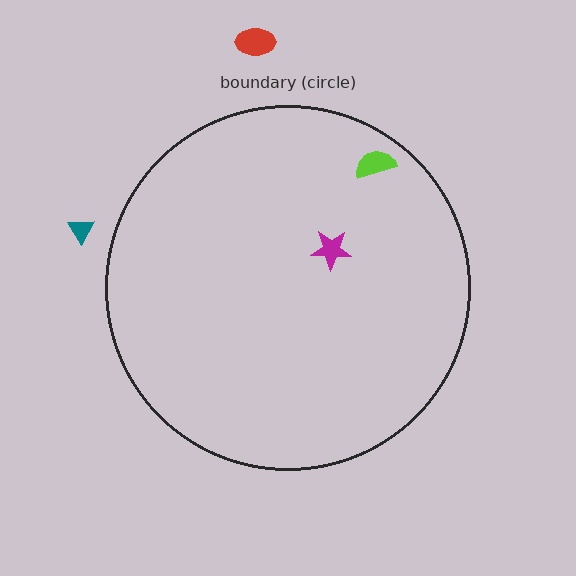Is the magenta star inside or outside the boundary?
Inside.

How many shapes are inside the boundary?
2 inside, 2 outside.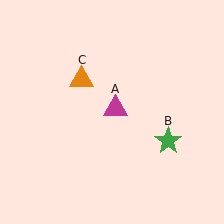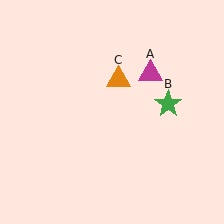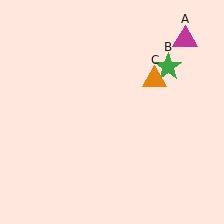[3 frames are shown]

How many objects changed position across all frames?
3 objects changed position: magenta triangle (object A), green star (object B), orange triangle (object C).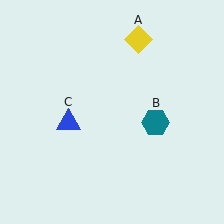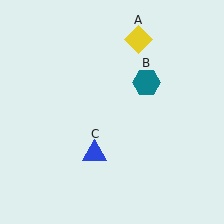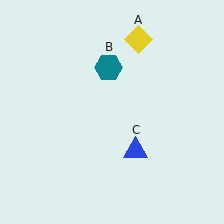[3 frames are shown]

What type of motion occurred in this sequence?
The teal hexagon (object B), blue triangle (object C) rotated counterclockwise around the center of the scene.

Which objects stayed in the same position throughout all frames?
Yellow diamond (object A) remained stationary.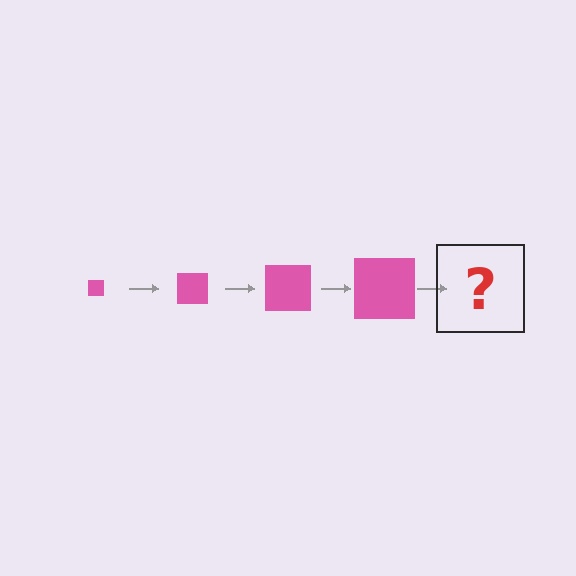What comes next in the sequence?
The next element should be a pink square, larger than the previous one.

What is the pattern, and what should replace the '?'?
The pattern is that the square gets progressively larger each step. The '?' should be a pink square, larger than the previous one.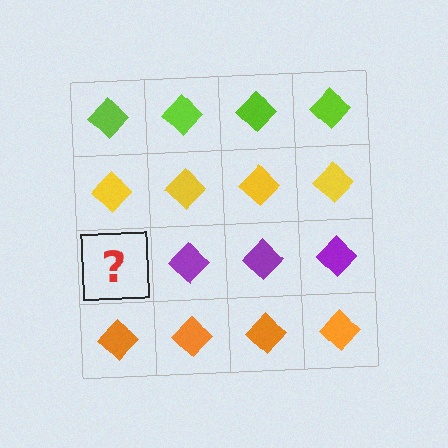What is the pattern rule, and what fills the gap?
The rule is that each row has a consistent color. The gap should be filled with a purple diamond.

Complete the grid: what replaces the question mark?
The question mark should be replaced with a purple diamond.